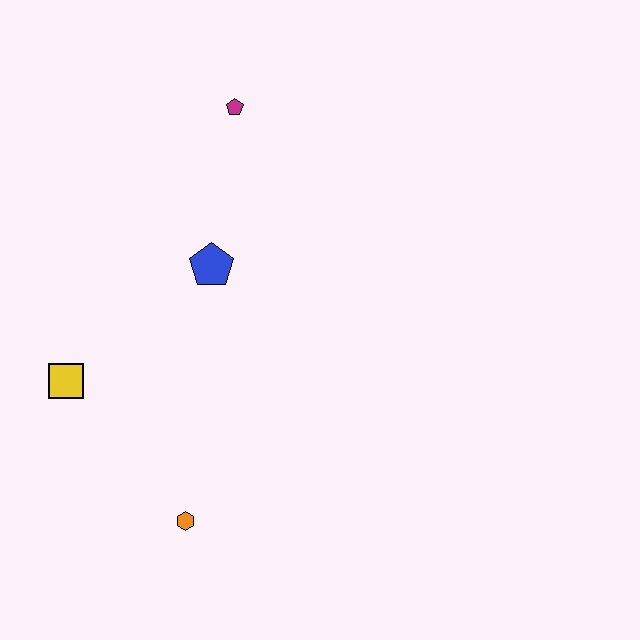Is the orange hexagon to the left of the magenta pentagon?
Yes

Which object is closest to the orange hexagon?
The yellow square is closest to the orange hexagon.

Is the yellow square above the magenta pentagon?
No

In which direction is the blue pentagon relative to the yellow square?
The blue pentagon is to the right of the yellow square.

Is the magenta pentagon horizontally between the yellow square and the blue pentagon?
No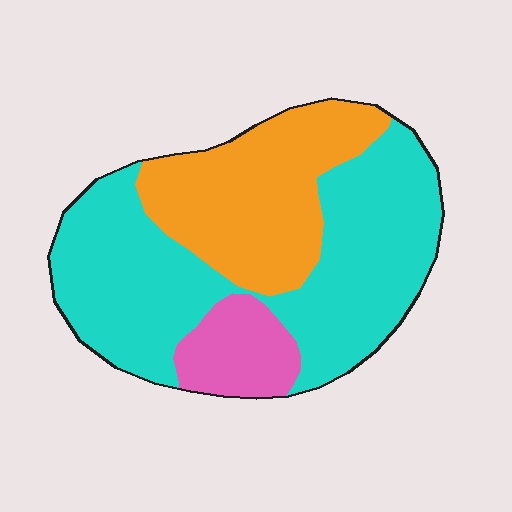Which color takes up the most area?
Cyan, at roughly 55%.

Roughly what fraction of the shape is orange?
Orange covers roughly 30% of the shape.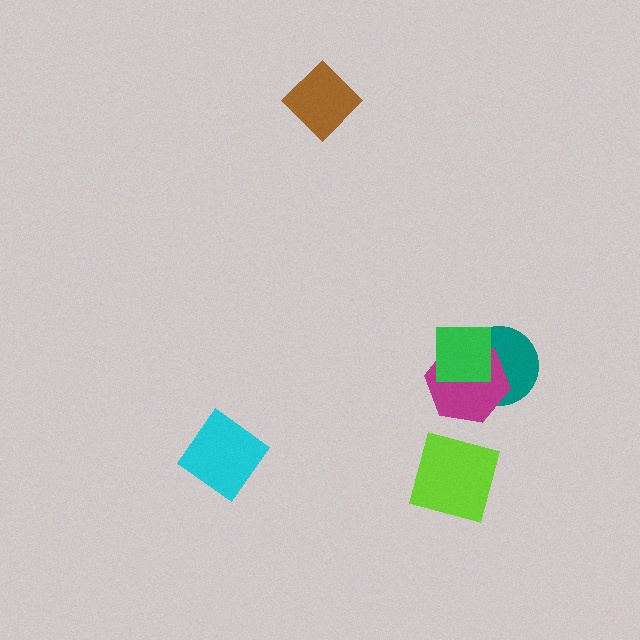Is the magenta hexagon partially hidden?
Yes, it is partially covered by another shape.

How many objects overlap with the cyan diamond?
0 objects overlap with the cyan diamond.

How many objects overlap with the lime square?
0 objects overlap with the lime square.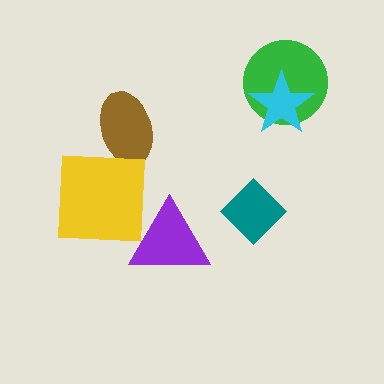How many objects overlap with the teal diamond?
0 objects overlap with the teal diamond.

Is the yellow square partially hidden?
No, no other shape covers it.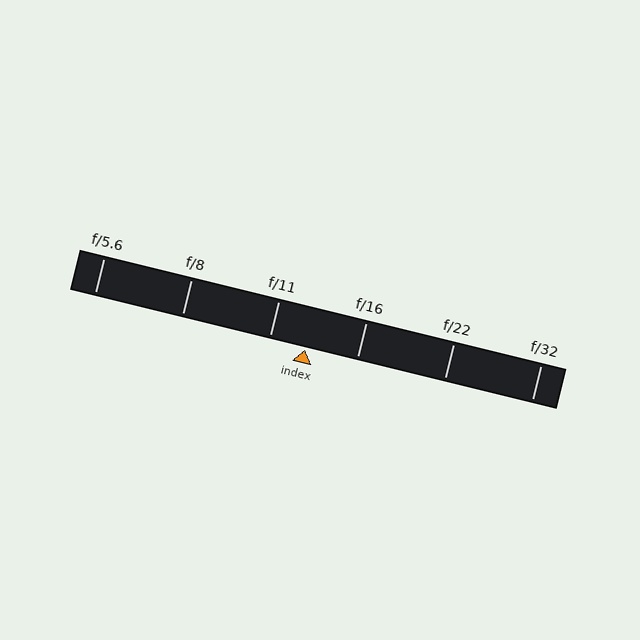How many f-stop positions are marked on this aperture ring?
There are 6 f-stop positions marked.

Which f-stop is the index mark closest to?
The index mark is closest to f/11.